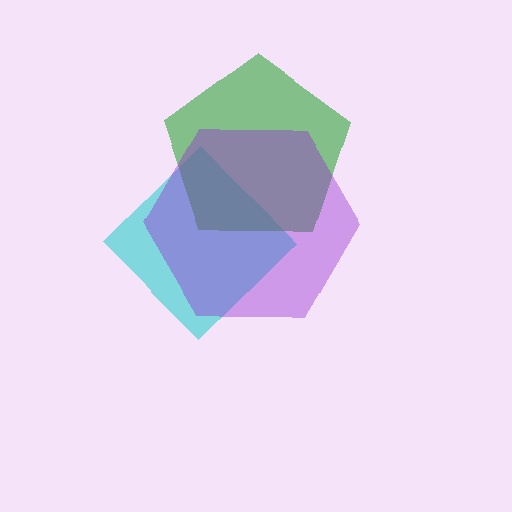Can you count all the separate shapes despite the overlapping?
Yes, there are 3 separate shapes.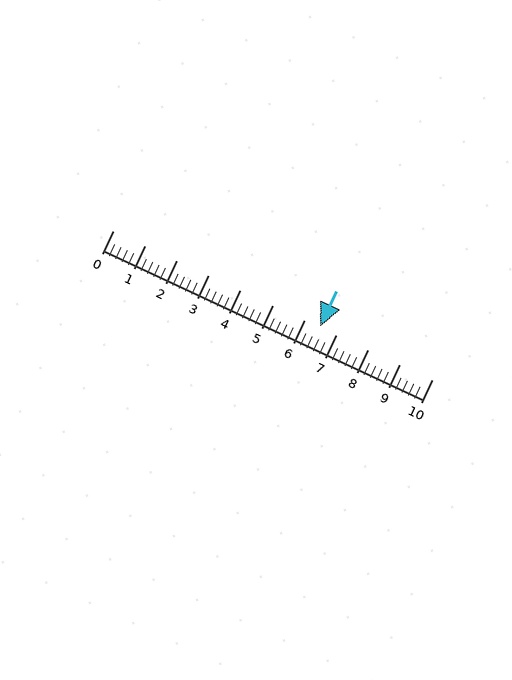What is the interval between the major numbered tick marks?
The major tick marks are spaced 1 units apart.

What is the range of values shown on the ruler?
The ruler shows values from 0 to 10.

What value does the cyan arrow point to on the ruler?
The cyan arrow points to approximately 6.5.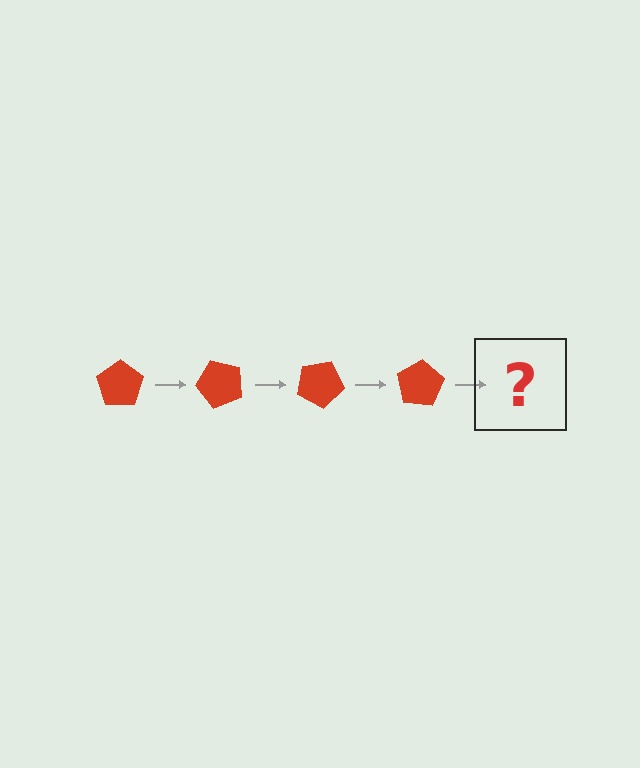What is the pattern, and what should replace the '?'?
The pattern is that the pentagon rotates 50 degrees each step. The '?' should be a red pentagon rotated 200 degrees.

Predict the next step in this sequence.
The next step is a red pentagon rotated 200 degrees.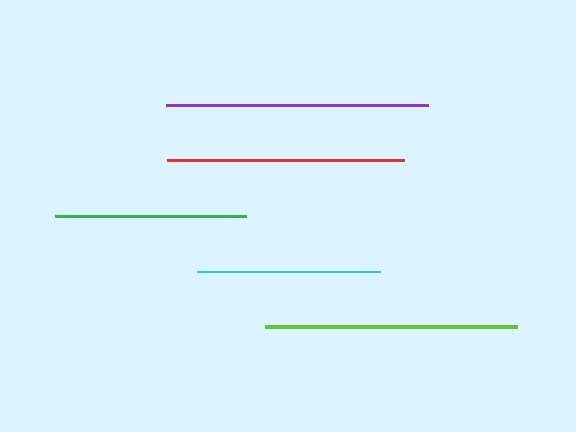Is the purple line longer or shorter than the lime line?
The purple line is longer than the lime line.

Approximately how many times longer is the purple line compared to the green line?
The purple line is approximately 1.4 times the length of the green line.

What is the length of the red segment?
The red segment is approximately 237 pixels long.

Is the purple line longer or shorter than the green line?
The purple line is longer than the green line.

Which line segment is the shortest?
The cyan line is the shortest at approximately 183 pixels.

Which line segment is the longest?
The purple line is the longest at approximately 262 pixels.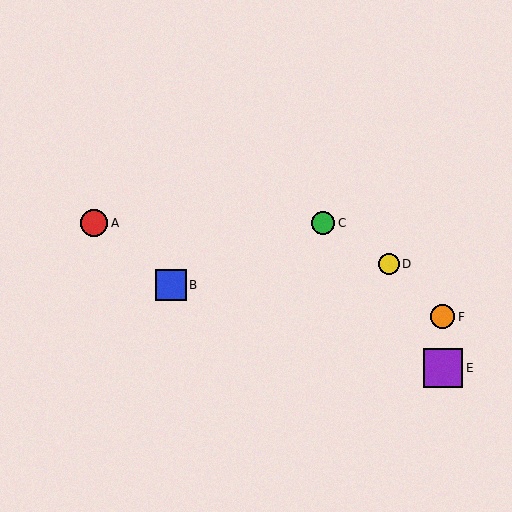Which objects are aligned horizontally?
Objects A, C are aligned horizontally.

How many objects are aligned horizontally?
2 objects (A, C) are aligned horizontally.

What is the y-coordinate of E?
Object E is at y≈368.